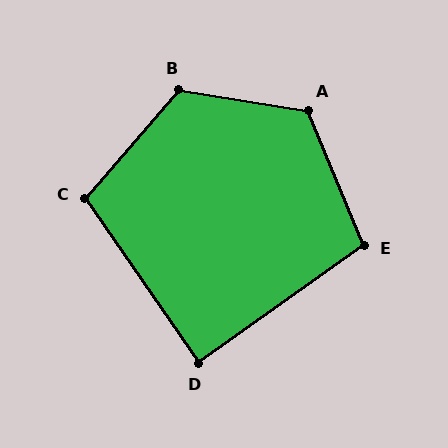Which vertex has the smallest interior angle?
D, at approximately 89 degrees.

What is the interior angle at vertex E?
Approximately 103 degrees (obtuse).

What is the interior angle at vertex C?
Approximately 104 degrees (obtuse).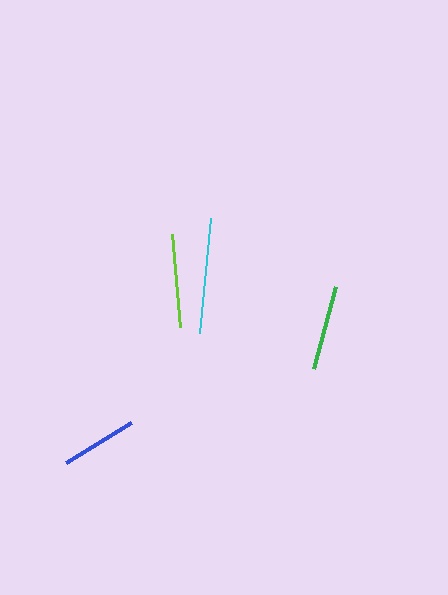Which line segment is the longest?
The cyan line is the longest at approximately 116 pixels.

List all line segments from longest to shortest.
From longest to shortest: cyan, lime, green, blue.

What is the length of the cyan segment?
The cyan segment is approximately 116 pixels long.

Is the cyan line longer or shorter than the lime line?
The cyan line is longer than the lime line.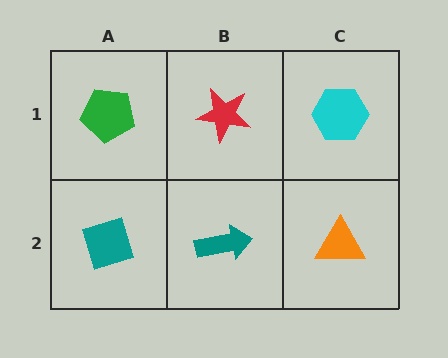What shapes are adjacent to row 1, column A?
A teal diamond (row 2, column A), a red star (row 1, column B).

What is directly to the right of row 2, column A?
A teal arrow.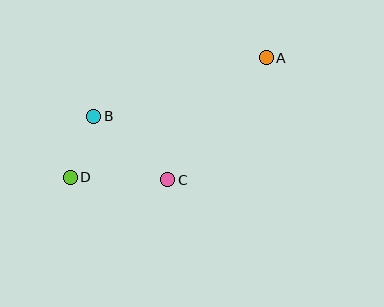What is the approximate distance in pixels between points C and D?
The distance between C and D is approximately 97 pixels.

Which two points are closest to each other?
Points B and D are closest to each other.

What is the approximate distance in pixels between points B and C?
The distance between B and C is approximately 98 pixels.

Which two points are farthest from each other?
Points A and D are farthest from each other.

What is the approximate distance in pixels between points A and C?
The distance between A and C is approximately 156 pixels.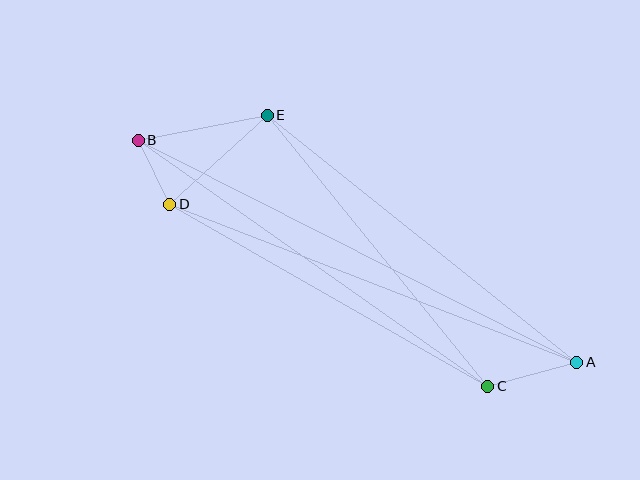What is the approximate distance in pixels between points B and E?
The distance between B and E is approximately 132 pixels.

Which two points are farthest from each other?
Points A and B are farthest from each other.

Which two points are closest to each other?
Points B and D are closest to each other.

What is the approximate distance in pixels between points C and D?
The distance between C and D is approximately 366 pixels.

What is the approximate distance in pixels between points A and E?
The distance between A and E is approximately 396 pixels.